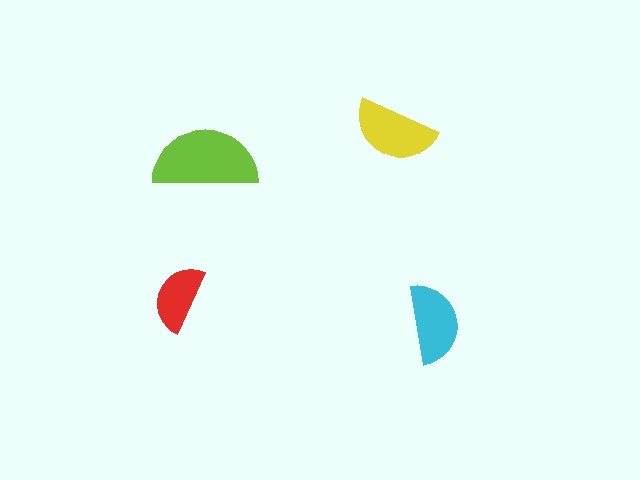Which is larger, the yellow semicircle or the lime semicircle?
The lime one.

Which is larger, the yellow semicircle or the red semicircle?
The yellow one.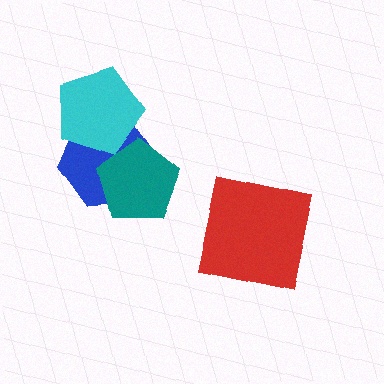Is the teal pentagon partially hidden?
No, no other shape covers it.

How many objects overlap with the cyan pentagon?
1 object overlaps with the cyan pentagon.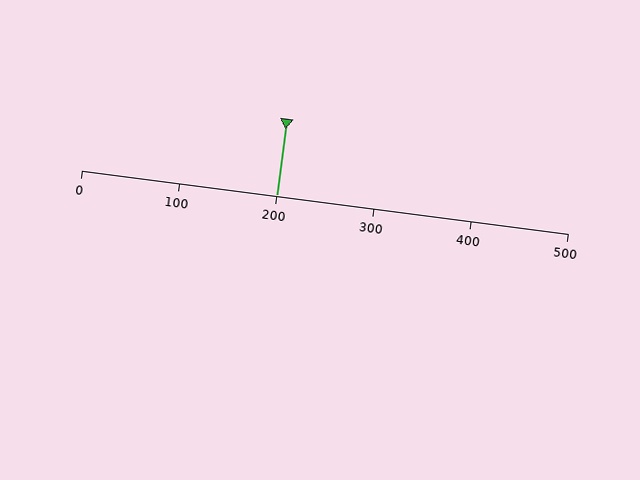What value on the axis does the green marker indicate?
The marker indicates approximately 200.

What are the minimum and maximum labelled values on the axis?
The axis runs from 0 to 500.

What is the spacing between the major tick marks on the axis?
The major ticks are spaced 100 apart.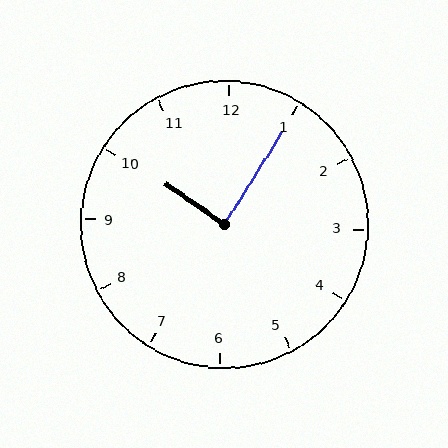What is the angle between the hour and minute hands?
Approximately 88 degrees.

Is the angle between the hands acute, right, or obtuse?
It is right.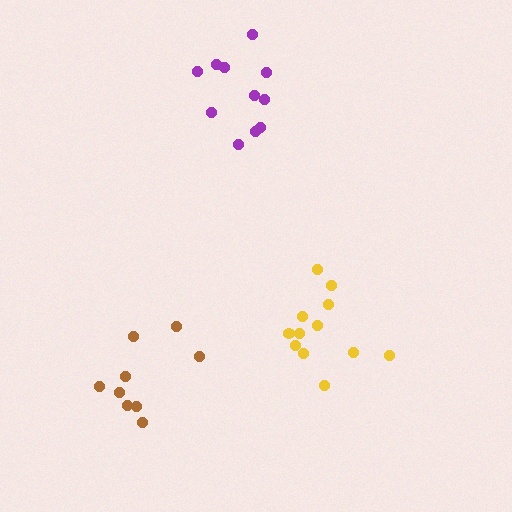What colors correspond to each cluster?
The clusters are colored: brown, yellow, purple.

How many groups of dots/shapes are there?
There are 3 groups.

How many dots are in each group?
Group 1: 9 dots, Group 2: 12 dots, Group 3: 11 dots (32 total).